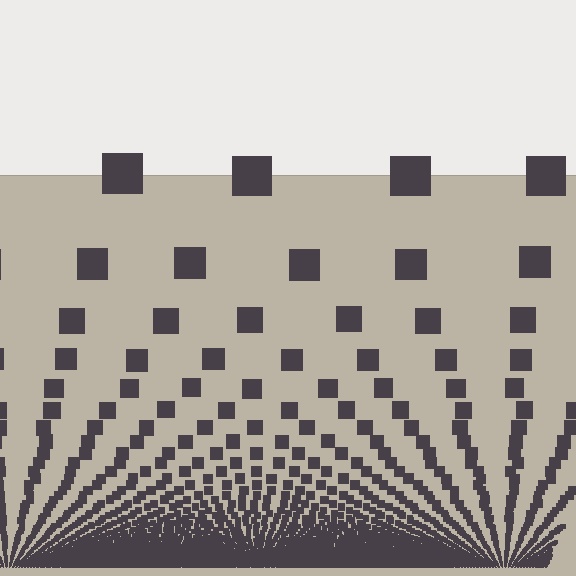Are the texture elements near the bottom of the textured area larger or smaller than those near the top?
Smaller. The gradient is inverted — elements near the bottom are smaller and denser.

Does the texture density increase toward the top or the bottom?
Density increases toward the bottom.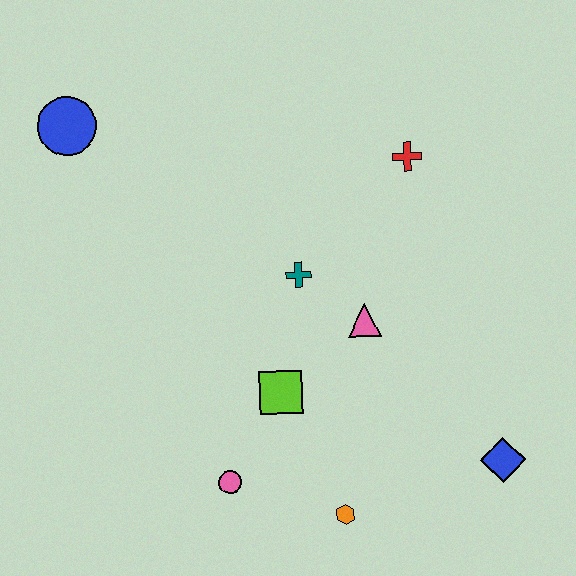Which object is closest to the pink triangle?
The teal cross is closest to the pink triangle.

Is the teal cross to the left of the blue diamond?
Yes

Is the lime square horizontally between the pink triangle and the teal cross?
No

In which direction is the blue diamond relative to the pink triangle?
The blue diamond is below the pink triangle.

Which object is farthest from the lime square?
The blue circle is farthest from the lime square.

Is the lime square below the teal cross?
Yes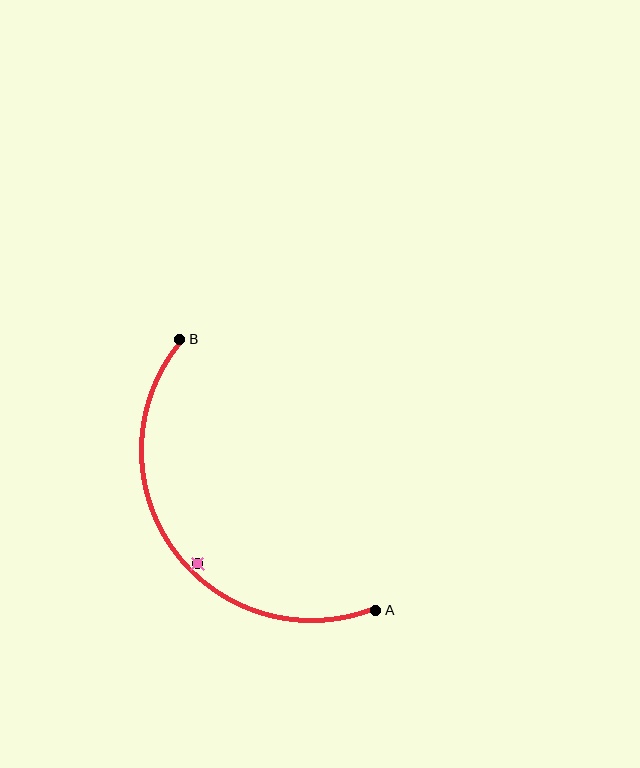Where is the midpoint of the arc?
The arc midpoint is the point on the curve farthest from the straight line joining A and B. It sits below and to the left of that line.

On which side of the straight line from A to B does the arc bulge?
The arc bulges below and to the left of the straight line connecting A and B.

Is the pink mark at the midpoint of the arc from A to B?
No — the pink mark does not lie on the arc at all. It sits slightly inside the curve.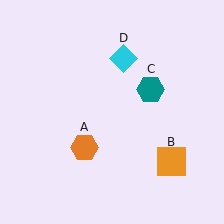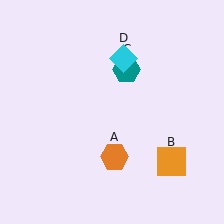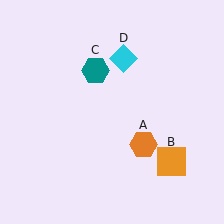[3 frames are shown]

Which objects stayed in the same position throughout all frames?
Orange square (object B) and cyan diamond (object D) remained stationary.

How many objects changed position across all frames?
2 objects changed position: orange hexagon (object A), teal hexagon (object C).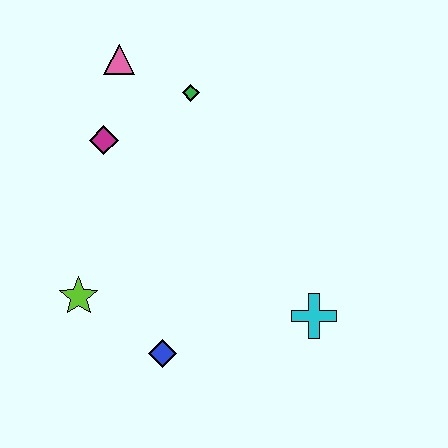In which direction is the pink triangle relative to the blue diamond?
The pink triangle is above the blue diamond.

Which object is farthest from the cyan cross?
The pink triangle is farthest from the cyan cross.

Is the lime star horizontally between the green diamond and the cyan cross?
No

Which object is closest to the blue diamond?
The lime star is closest to the blue diamond.